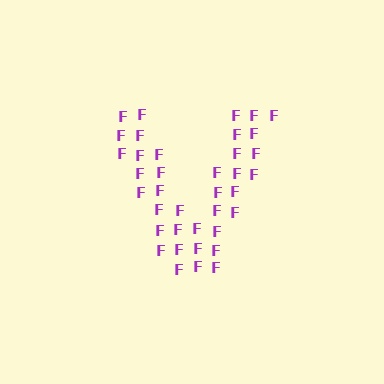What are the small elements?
The small elements are letter F's.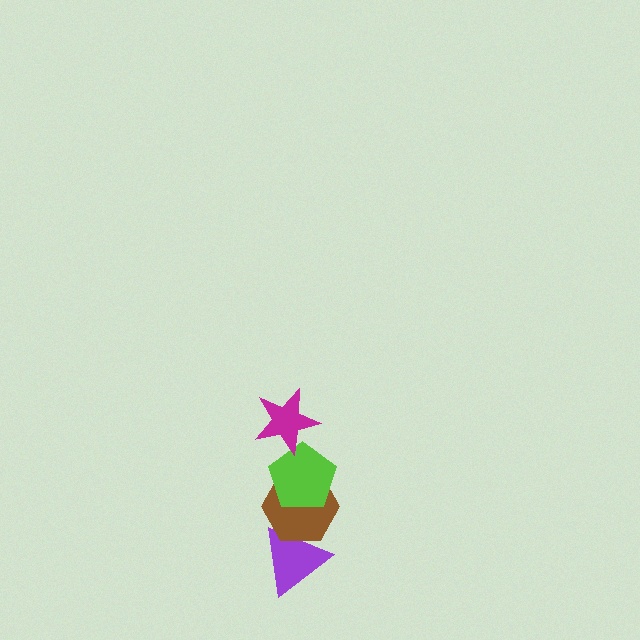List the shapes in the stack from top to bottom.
From top to bottom: the magenta star, the lime pentagon, the brown hexagon, the purple triangle.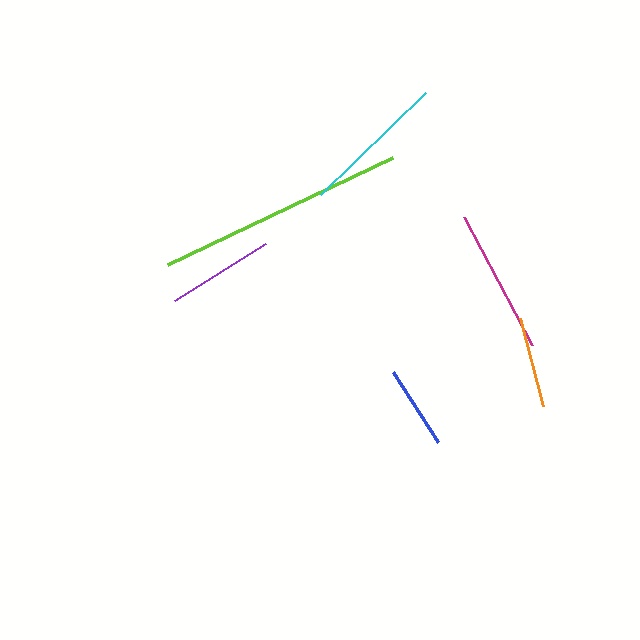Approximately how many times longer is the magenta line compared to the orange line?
The magenta line is approximately 1.6 times the length of the orange line.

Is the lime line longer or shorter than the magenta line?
The lime line is longer than the magenta line.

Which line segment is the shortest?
The blue line is the shortest at approximately 84 pixels.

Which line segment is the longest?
The lime line is the longest at approximately 249 pixels.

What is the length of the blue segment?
The blue segment is approximately 84 pixels long.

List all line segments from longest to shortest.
From longest to shortest: lime, cyan, magenta, purple, orange, blue.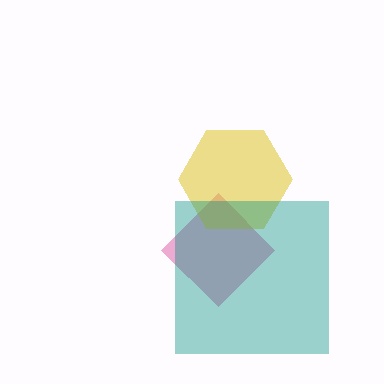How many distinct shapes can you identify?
There are 3 distinct shapes: a pink diamond, a yellow hexagon, a teal square.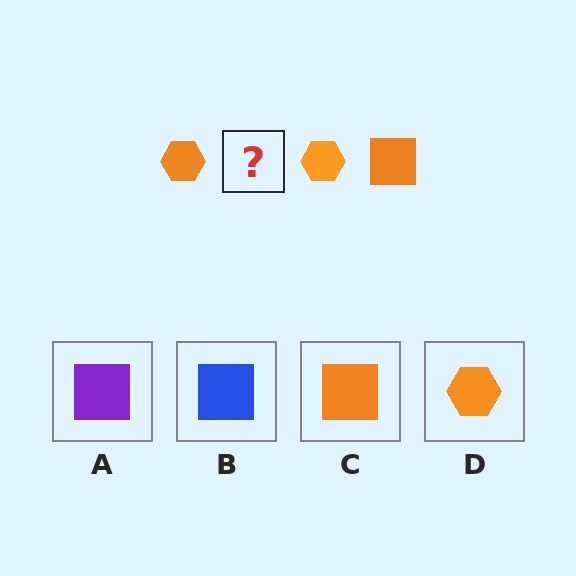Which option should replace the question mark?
Option C.